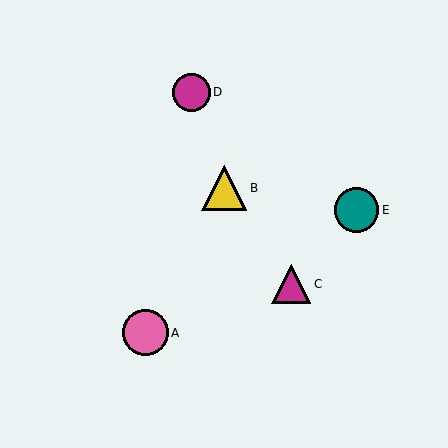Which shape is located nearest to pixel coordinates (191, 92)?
The magenta circle (labeled D) at (192, 92) is nearest to that location.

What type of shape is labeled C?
Shape C is a magenta triangle.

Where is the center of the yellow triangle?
The center of the yellow triangle is at (224, 188).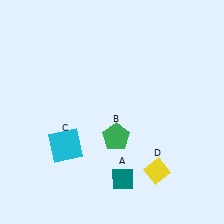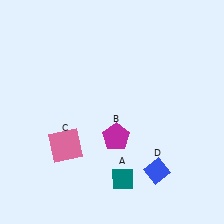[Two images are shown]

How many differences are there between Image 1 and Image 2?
There are 3 differences between the two images.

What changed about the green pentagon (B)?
In Image 1, B is green. In Image 2, it changed to magenta.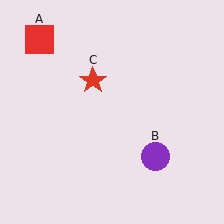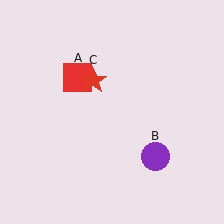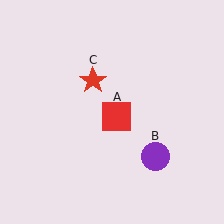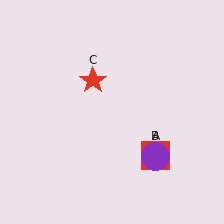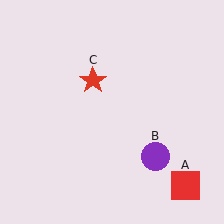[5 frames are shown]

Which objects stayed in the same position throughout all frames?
Purple circle (object B) and red star (object C) remained stationary.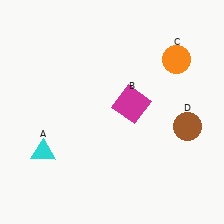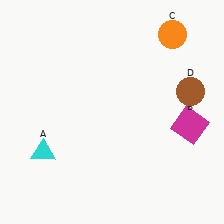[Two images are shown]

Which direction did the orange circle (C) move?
The orange circle (C) moved up.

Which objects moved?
The objects that moved are: the magenta square (B), the orange circle (C), the brown circle (D).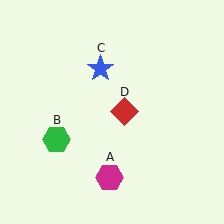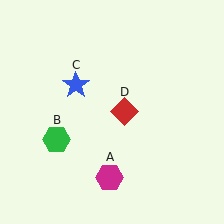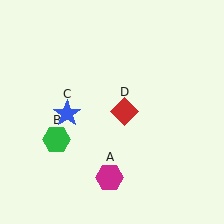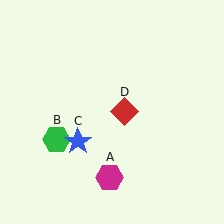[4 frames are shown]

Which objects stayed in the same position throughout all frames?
Magenta hexagon (object A) and green hexagon (object B) and red diamond (object D) remained stationary.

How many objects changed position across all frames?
1 object changed position: blue star (object C).